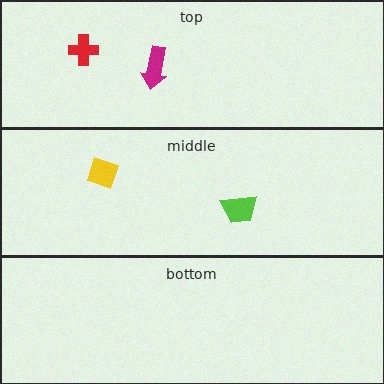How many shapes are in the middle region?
2.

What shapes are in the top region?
The magenta arrow, the red cross.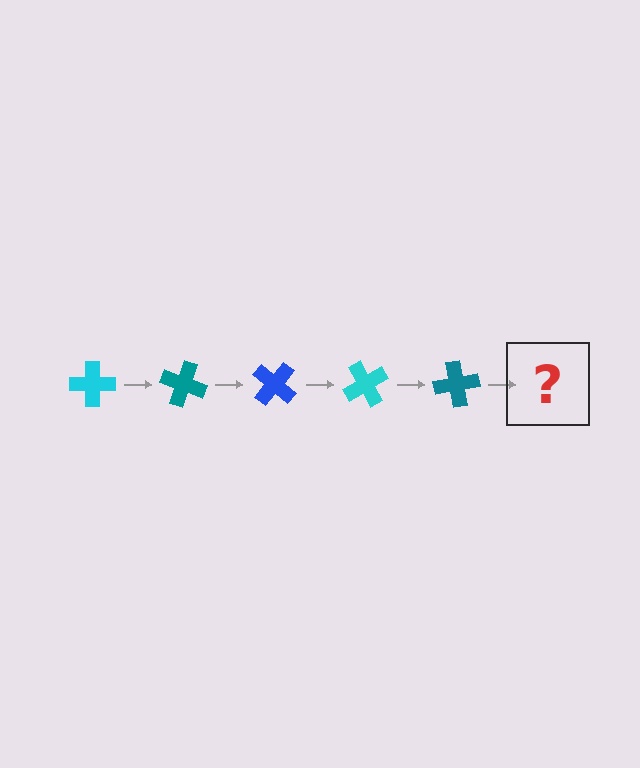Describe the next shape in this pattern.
It should be a blue cross, rotated 100 degrees from the start.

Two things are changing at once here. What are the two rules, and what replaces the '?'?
The two rules are that it rotates 20 degrees each step and the color cycles through cyan, teal, and blue. The '?' should be a blue cross, rotated 100 degrees from the start.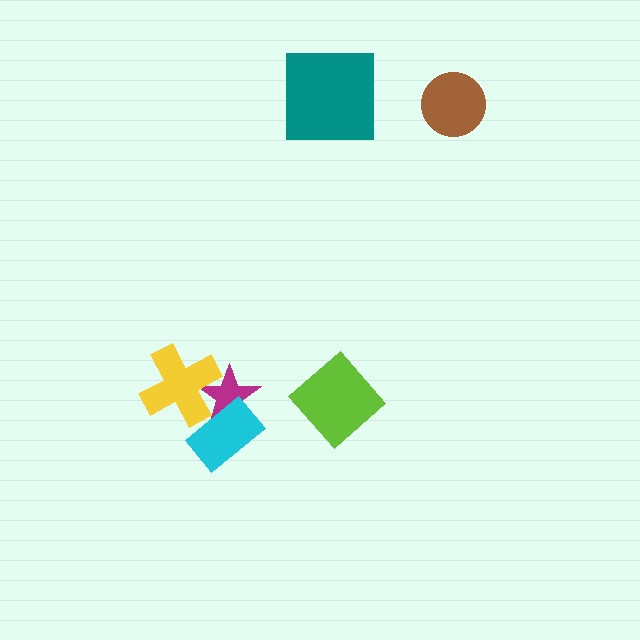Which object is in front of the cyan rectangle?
The yellow cross is in front of the cyan rectangle.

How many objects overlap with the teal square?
0 objects overlap with the teal square.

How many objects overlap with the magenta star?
2 objects overlap with the magenta star.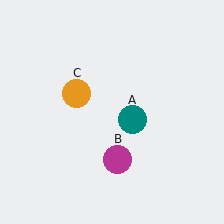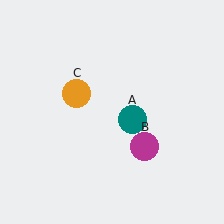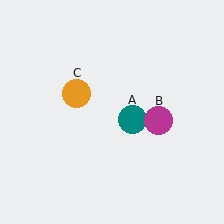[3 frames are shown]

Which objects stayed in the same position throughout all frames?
Teal circle (object A) and orange circle (object C) remained stationary.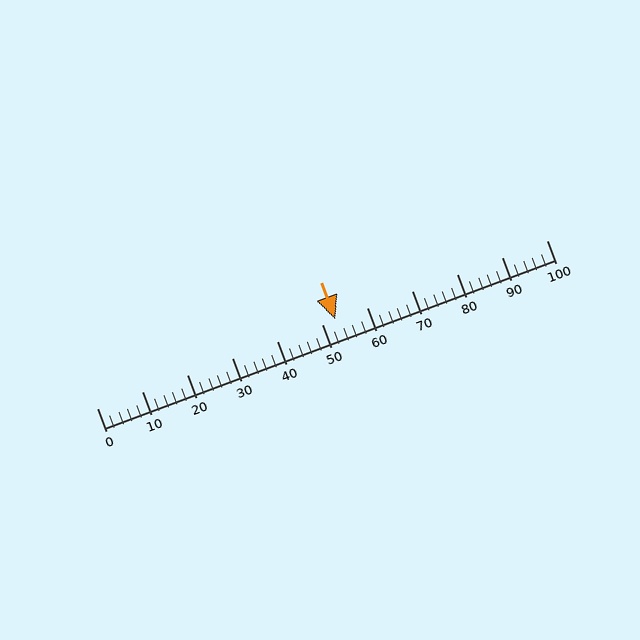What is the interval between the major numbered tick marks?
The major tick marks are spaced 10 units apart.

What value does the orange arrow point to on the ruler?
The orange arrow points to approximately 53.